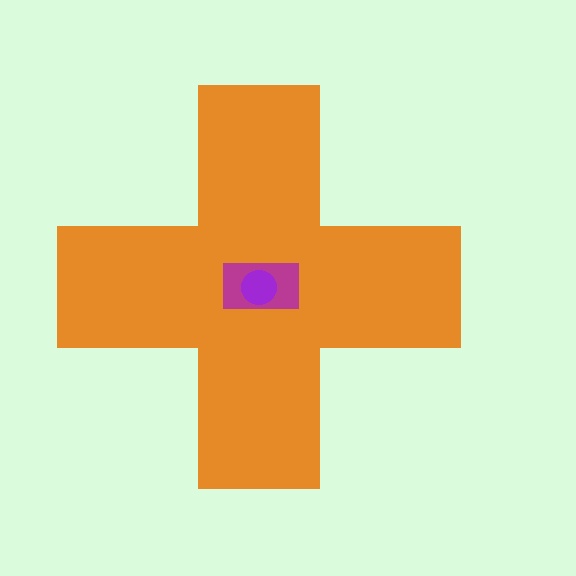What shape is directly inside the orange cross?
The magenta rectangle.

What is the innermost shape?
The purple circle.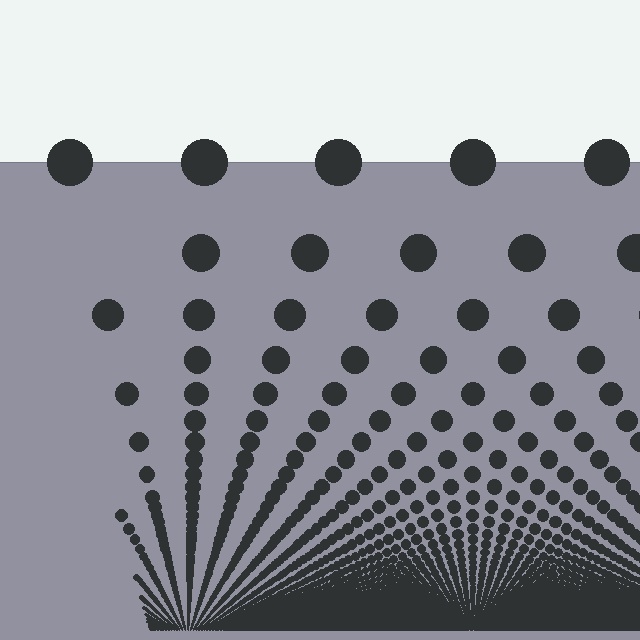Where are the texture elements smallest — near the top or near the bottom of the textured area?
Near the bottom.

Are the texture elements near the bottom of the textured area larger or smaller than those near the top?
Smaller. The gradient is inverted — elements near the bottom are smaller and denser.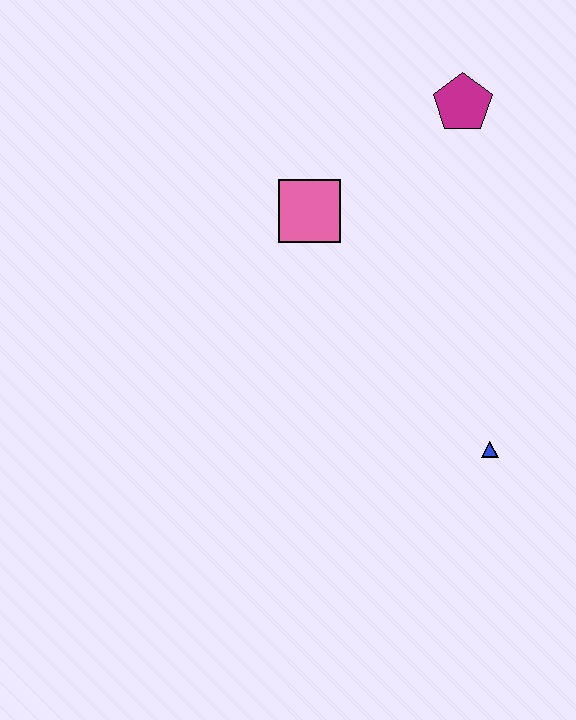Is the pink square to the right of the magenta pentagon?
No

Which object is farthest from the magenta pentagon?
The blue triangle is farthest from the magenta pentagon.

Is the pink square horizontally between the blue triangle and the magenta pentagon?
No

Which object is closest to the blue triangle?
The pink square is closest to the blue triangle.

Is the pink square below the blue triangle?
No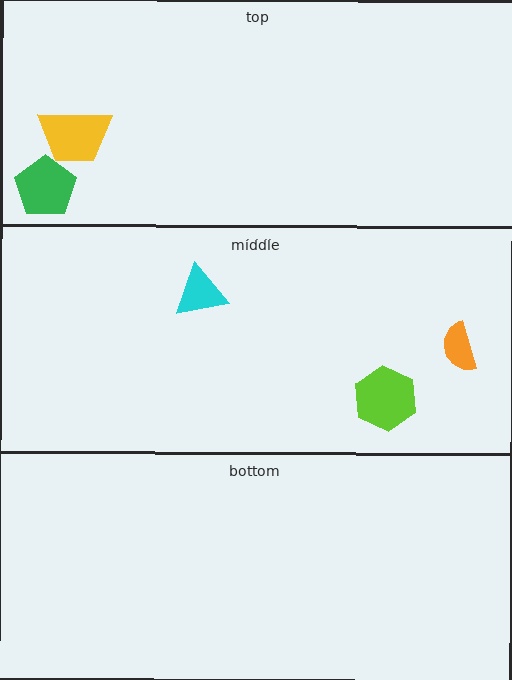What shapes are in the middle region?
The orange semicircle, the lime hexagon, the cyan triangle.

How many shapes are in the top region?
2.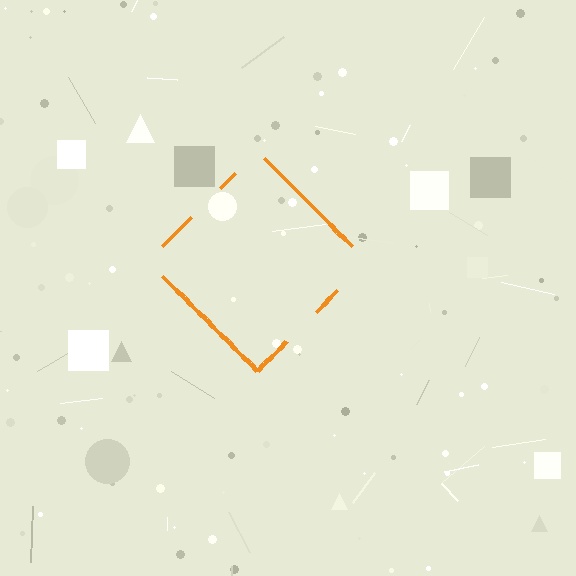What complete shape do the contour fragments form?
The contour fragments form a diamond.